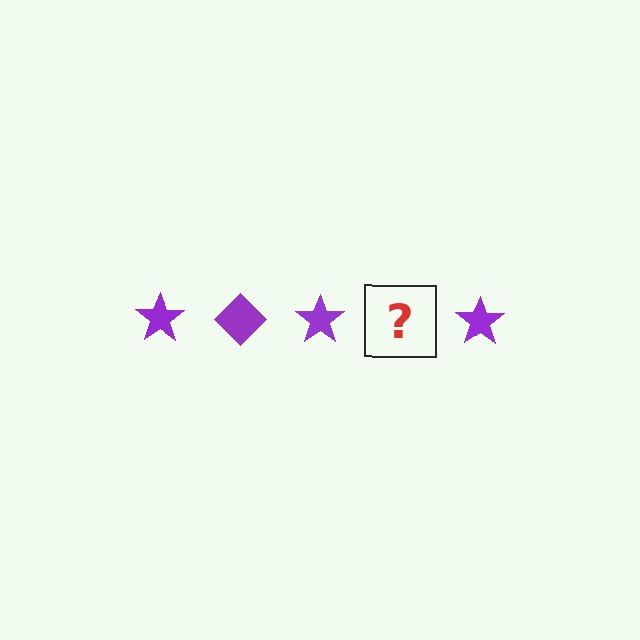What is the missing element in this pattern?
The missing element is a purple diamond.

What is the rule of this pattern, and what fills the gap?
The rule is that the pattern cycles through star, diamond shapes in purple. The gap should be filled with a purple diamond.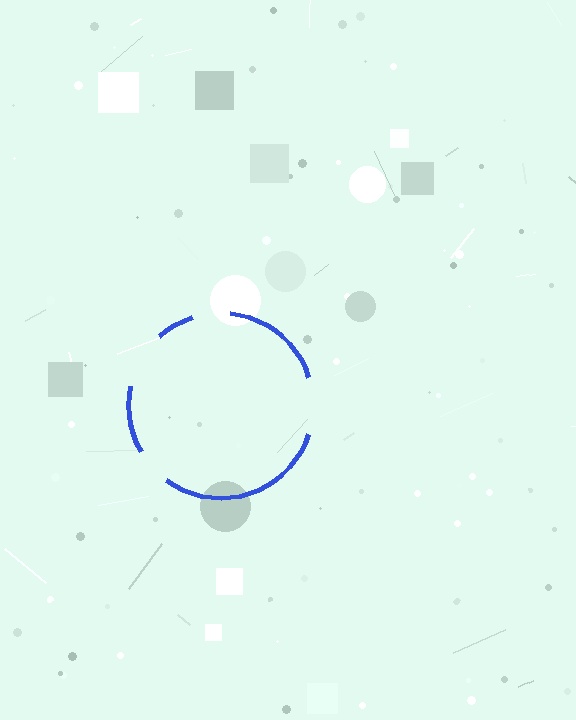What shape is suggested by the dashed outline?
The dashed outline suggests a circle.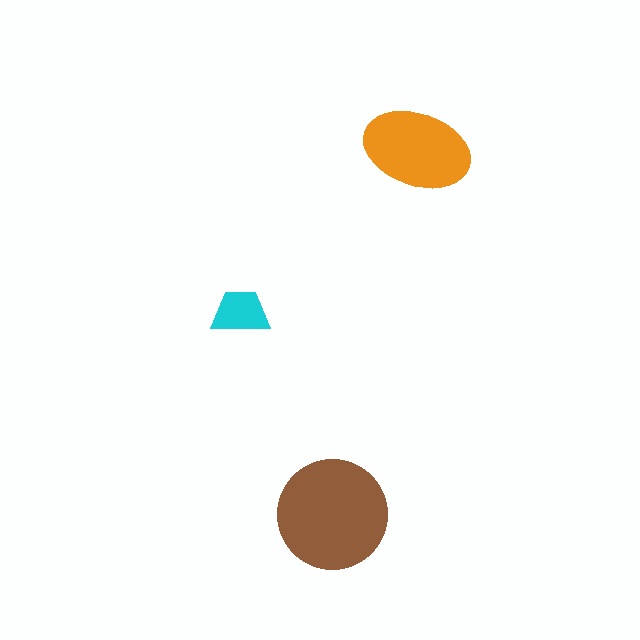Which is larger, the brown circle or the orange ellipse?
The brown circle.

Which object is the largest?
The brown circle.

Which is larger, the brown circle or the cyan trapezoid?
The brown circle.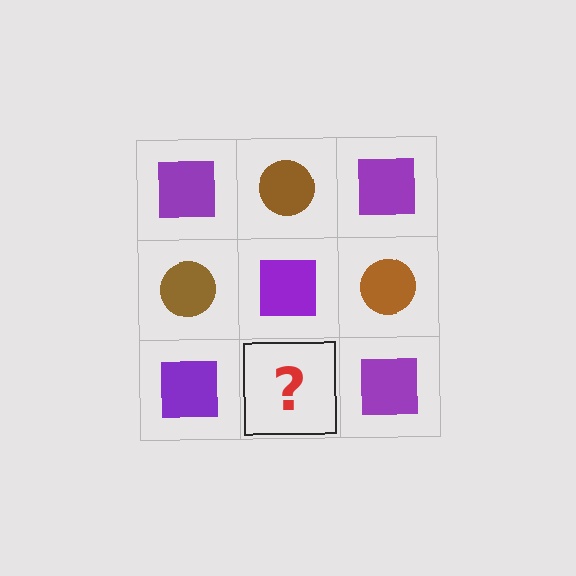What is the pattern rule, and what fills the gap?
The rule is that it alternates purple square and brown circle in a checkerboard pattern. The gap should be filled with a brown circle.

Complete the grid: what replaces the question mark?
The question mark should be replaced with a brown circle.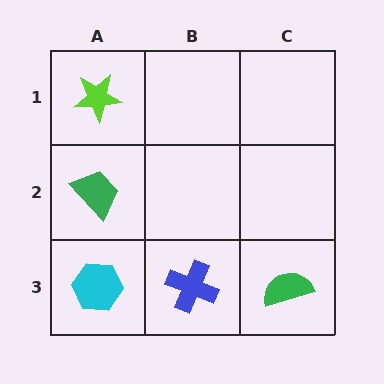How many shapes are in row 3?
3 shapes.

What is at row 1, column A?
A lime star.